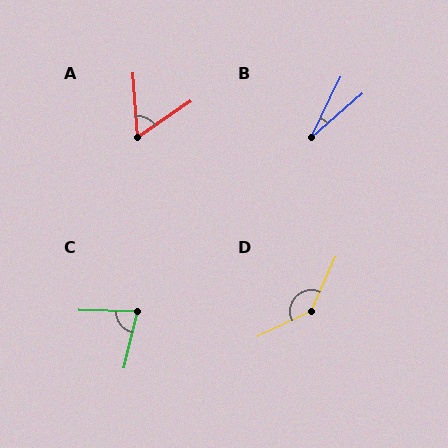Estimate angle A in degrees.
Approximately 60 degrees.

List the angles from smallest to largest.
B (23°), A (60°), C (79°), D (140°).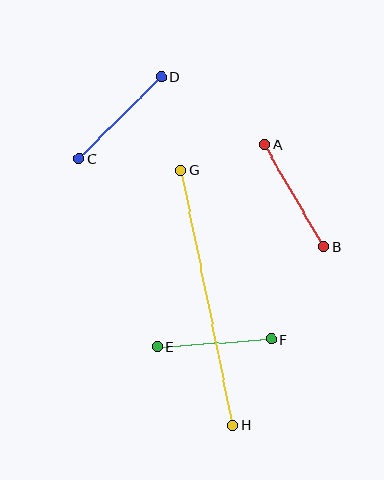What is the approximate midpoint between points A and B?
The midpoint is at approximately (294, 196) pixels.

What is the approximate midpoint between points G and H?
The midpoint is at approximately (207, 298) pixels.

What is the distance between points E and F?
The distance is approximately 114 pixels.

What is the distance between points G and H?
The distance is approximately 260 pixels.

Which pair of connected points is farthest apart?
Points G and H are farthest apart.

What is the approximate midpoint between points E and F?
The midpoint is at approximately (215, 343) pixels.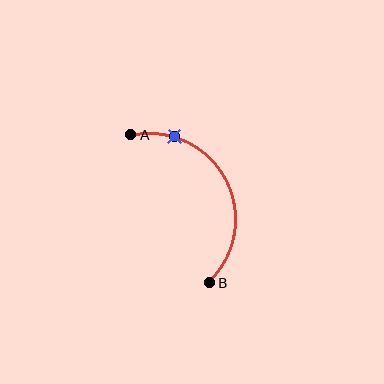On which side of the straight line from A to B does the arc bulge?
The arc bulges to the right of the straight line connecting A and B.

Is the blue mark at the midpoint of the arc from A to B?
No. The blue mark lies on the arc but is closer to endpoint A. The arc midpoint would be at the point on the curve equidistant along the arc from both A and B.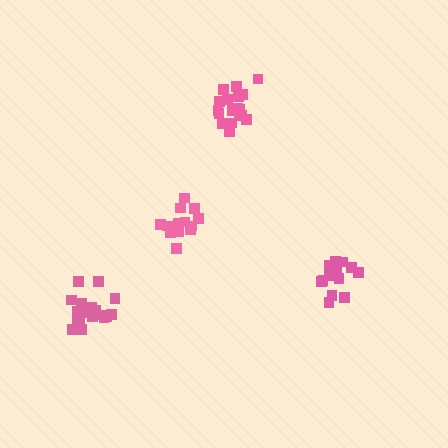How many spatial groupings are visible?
There are 4 spatial groupings.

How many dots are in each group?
Group 1: 15 dots, Group 2: 14 dots, Group 3: 19 dots, Group 4: 18 dots (66 total).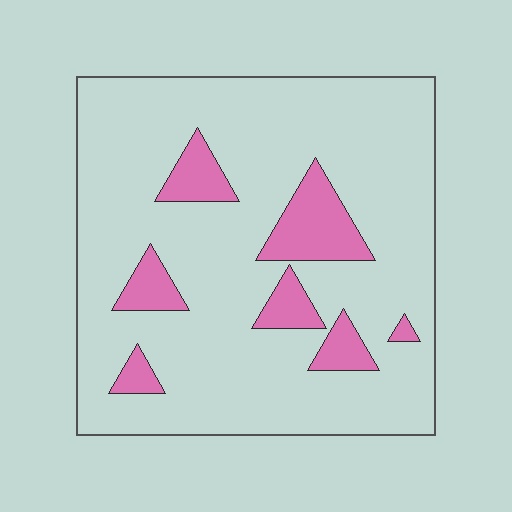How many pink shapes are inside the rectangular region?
7.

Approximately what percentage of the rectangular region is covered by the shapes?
Approximately 15%.